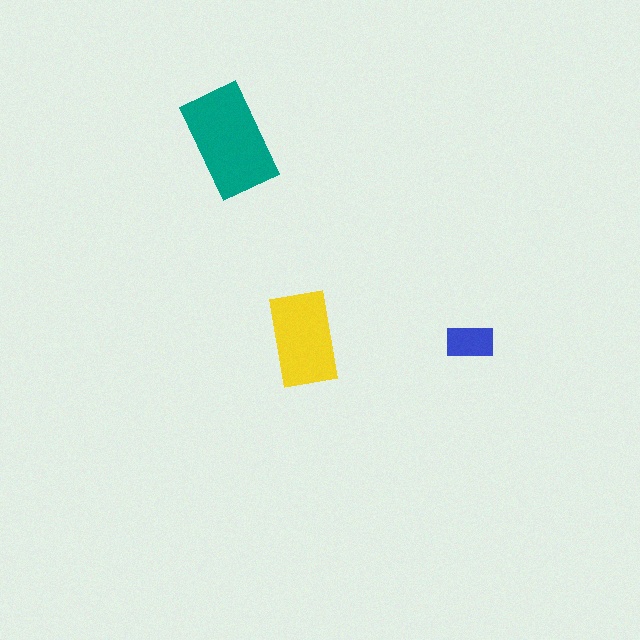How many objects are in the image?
There are 3 objects in the image.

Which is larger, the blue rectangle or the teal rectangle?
The teal one.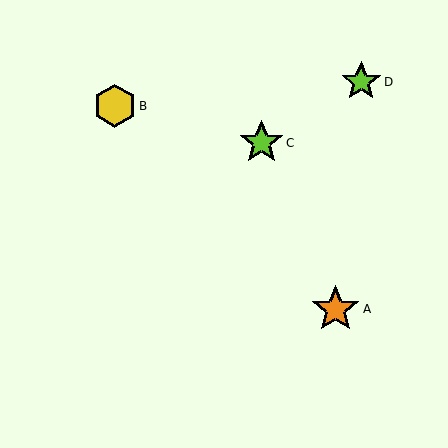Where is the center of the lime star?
The center of the lime star is at (261, 143).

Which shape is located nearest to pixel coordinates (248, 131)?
The lime star (labeled C) at (261, 143) is nearest to that location.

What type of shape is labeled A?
Shape A is an orange star.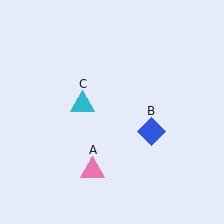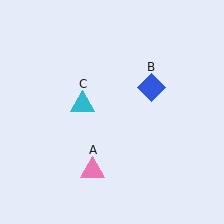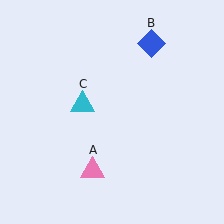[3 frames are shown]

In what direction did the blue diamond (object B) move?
The blue diamond (object B) moved up.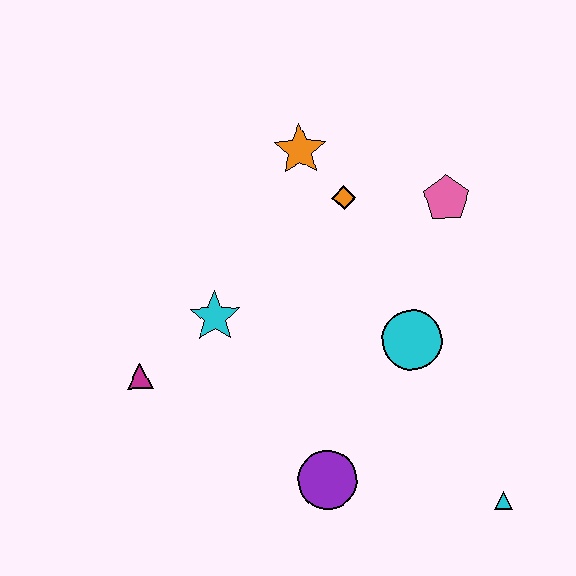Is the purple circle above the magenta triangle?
No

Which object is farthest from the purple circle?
The orange star is farthest from the purple circle.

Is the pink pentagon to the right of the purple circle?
Yes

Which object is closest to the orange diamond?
The orange star is closest to the orange diamond.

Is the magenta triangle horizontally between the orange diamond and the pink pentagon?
No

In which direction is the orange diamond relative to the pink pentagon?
The orange diamond is to the left of the pink pentagon.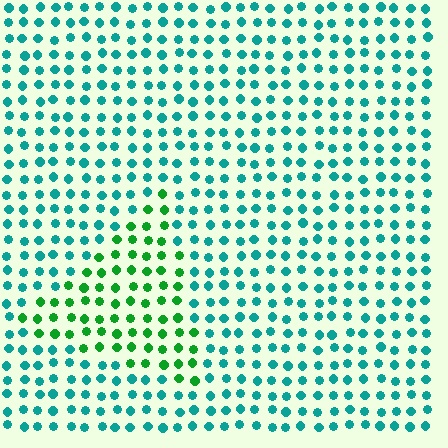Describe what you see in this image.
The image is filled with small teal elements in a uniform arrangement. A triangle-shaped region is visible where the elements are tinted to a slightly different hue, forming a subtle color boundary.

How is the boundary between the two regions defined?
The boundary is defined purely by a slight shift in hue (about 46 degrees). Spacing, size, and orientation are identical on both sides.